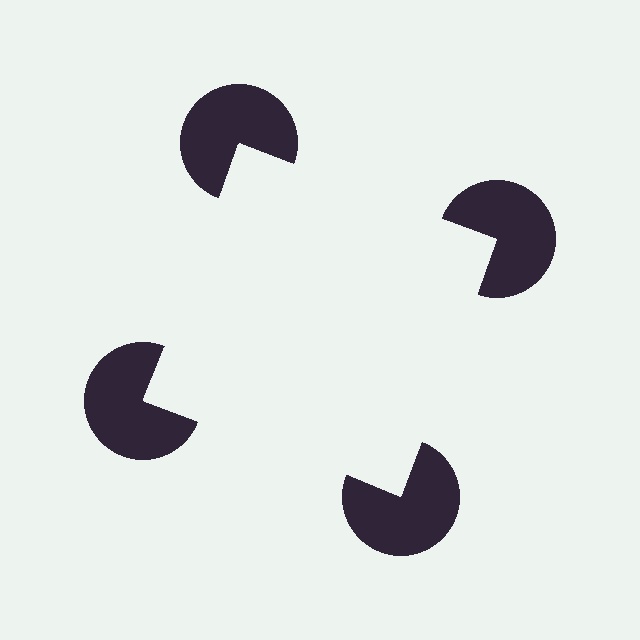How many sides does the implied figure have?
4 sides.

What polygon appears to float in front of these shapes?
An illusory square — its edges are inferred from the aligned wedge cuts in the pac-man discs, not physically drawn.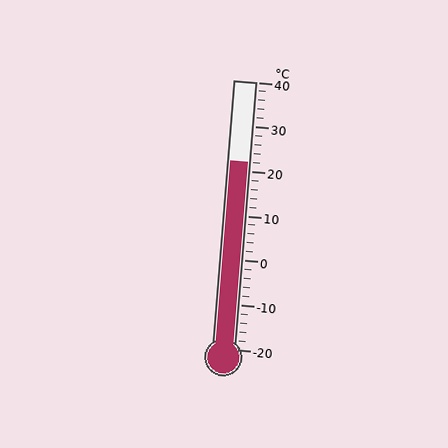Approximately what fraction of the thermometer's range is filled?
The thermometer is filled to approximately 70% of its range.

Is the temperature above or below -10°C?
The temperature is above -10°C.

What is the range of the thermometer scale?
The thermometer scale ranges from -20°C to 40°C.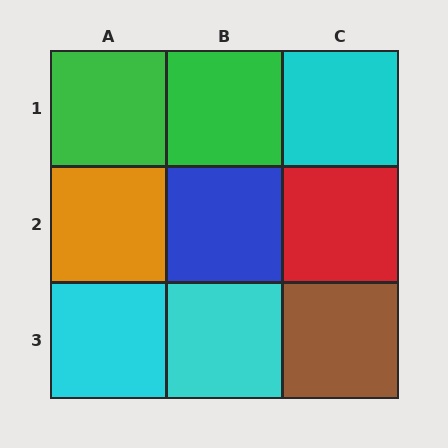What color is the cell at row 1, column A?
Green.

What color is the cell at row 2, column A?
Orange.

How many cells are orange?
1 cell is orange.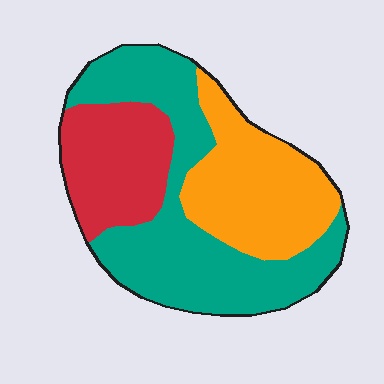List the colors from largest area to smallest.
From largest to smallest: teal, orange, red.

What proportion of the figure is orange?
Orange takes up between a quarter and a half of the figure.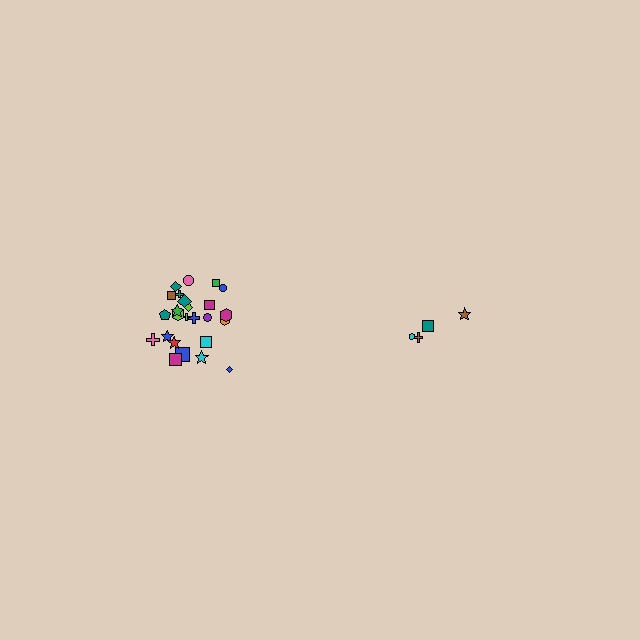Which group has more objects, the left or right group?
The left group.